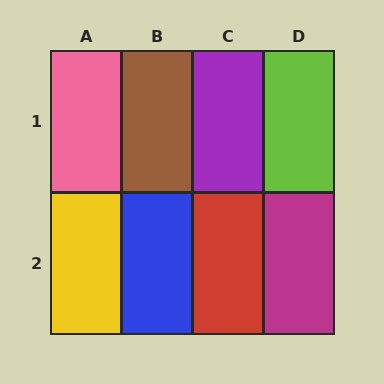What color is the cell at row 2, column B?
Blue.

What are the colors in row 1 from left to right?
Pink, brown, purple, lime.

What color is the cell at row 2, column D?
Magenta.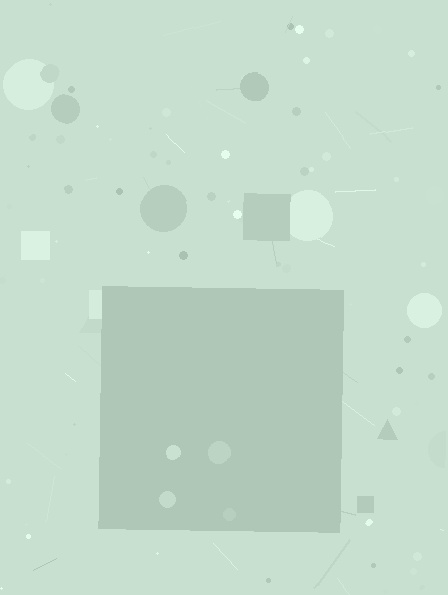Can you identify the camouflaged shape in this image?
The camouflaged shape is a square.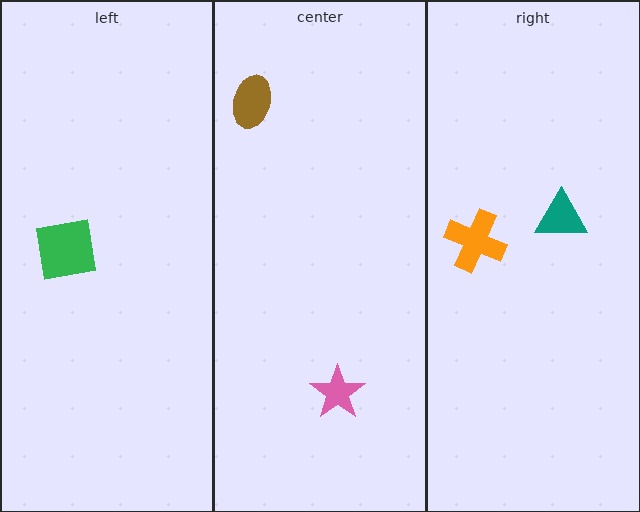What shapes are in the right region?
The teal triangle, the orange cross.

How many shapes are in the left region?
1.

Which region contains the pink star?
The center region.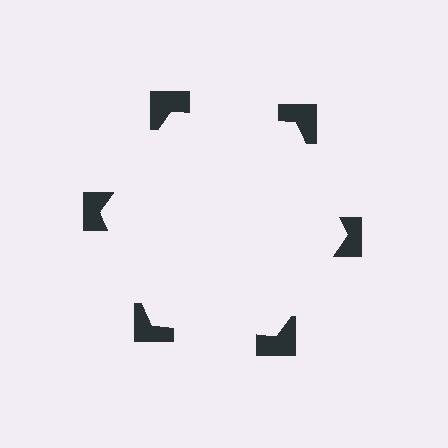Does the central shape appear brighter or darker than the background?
It typically appears slightly brighter than the background, even though no actual brightness change is drawn.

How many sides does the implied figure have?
6 sides.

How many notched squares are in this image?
There are 6 — one at each vertex of the illusory hexagon.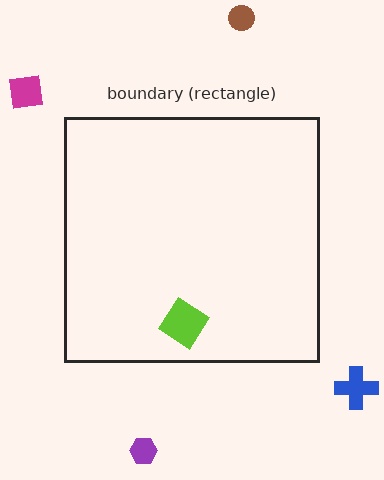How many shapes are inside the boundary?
1 inside, 4 outside.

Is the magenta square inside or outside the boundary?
Outside.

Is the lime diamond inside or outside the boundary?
Inside.